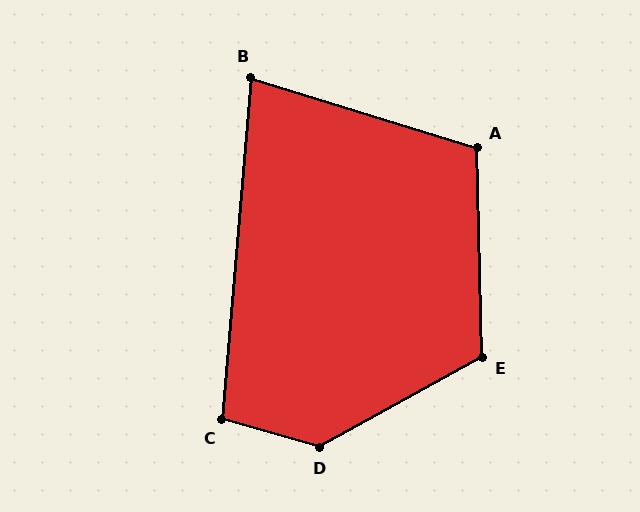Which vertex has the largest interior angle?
D, at approximately 135 degrees.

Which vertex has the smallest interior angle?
B, at approximately 78 degrees.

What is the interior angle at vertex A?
Approximately 108 degrees (obtuse).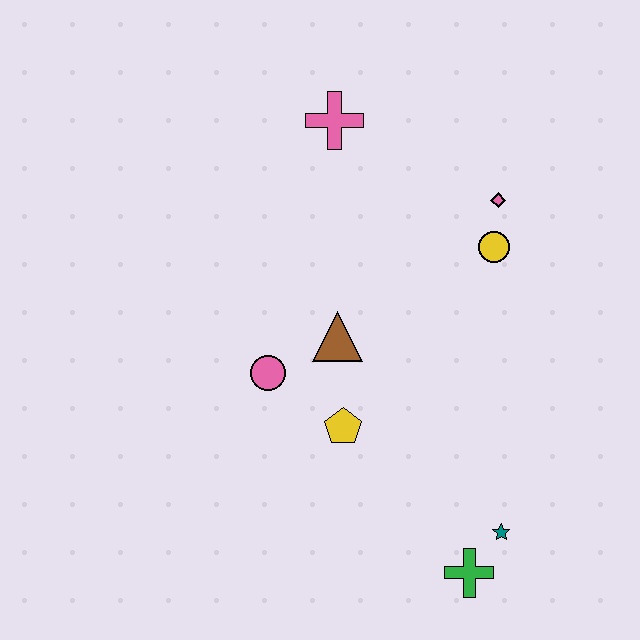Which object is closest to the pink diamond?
The yellow circle is closest to the pink diamond.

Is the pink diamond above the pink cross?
No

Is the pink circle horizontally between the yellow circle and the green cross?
No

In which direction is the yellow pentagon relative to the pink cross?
The yellow pentagon is below the pink cross.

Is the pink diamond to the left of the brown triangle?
No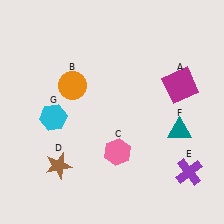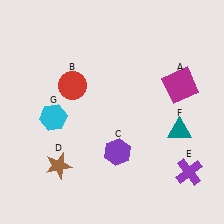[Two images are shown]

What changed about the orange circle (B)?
In Image 1, B is orange. In Image 2, it changed to red.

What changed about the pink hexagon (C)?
In Image 1, C is pink. In Image 2, it changed to purple.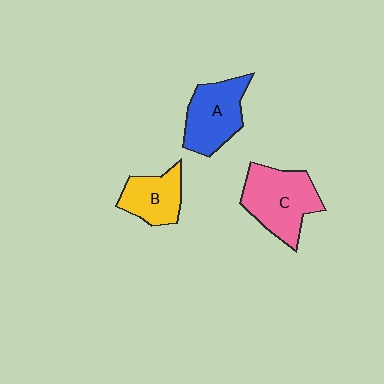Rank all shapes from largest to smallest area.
From largest to smallest: C (pink), A (blue), B (yellow).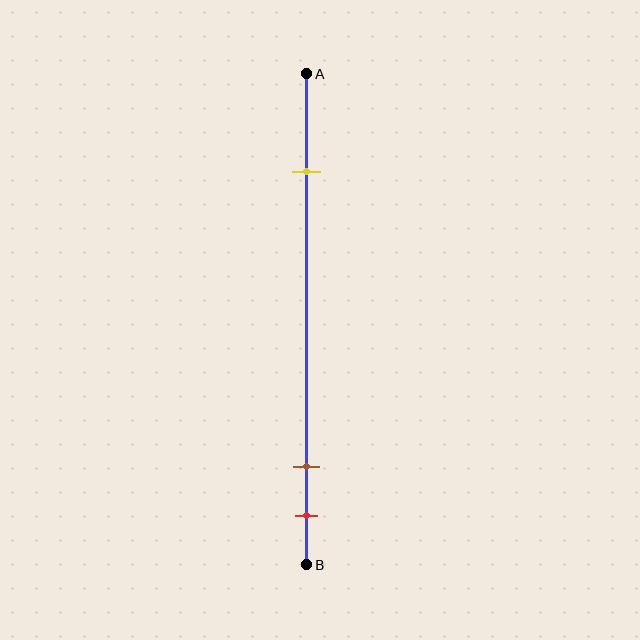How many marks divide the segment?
There are 3 marks dividing the segment.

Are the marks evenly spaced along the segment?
No, the marks are not evenly spaced.